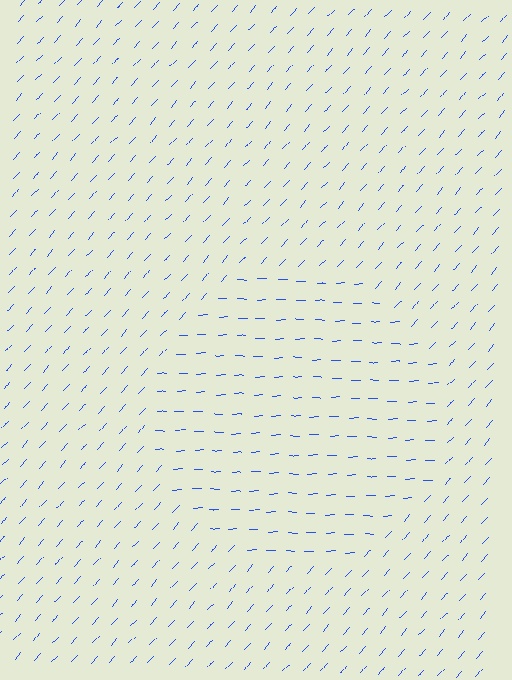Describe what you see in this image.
The image is filled with small blue line segments. A circle region in the image has lines oriented differently from the surrounding lines, creating a visible texture boundary.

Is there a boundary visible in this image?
Yes, there is a texture boundary formed by a change in line orientation.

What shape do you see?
I see a circle.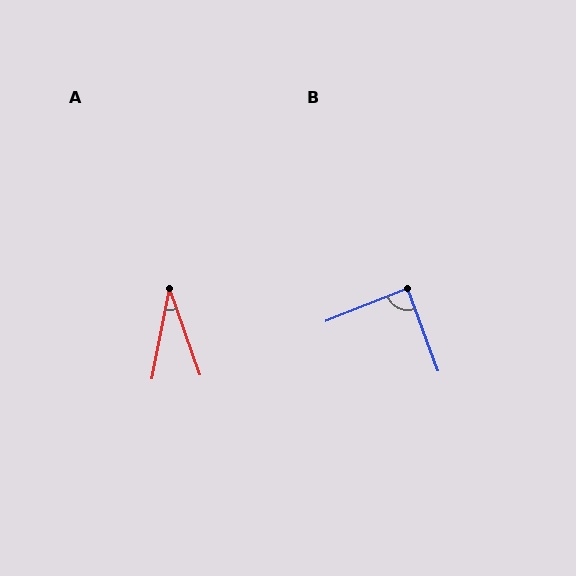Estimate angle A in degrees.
Approximately 31 degrees.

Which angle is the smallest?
A, at approximately 31 degrees.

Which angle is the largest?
B, at approximately 89 degrees.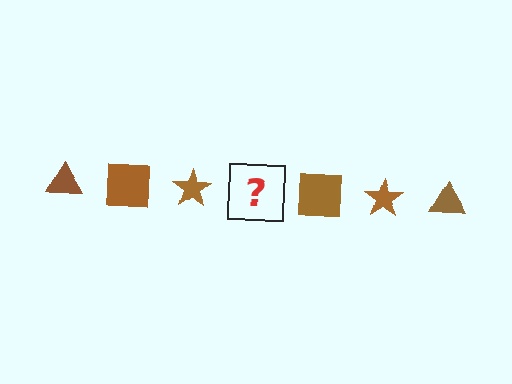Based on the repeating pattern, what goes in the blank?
The blank should be a brown triangle.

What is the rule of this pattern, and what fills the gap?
The rule is that the pattern cycles through triangle, square, star shapes in brown. The gap should be filled with a brown triangle.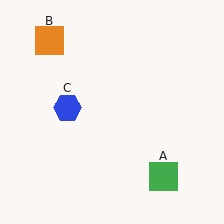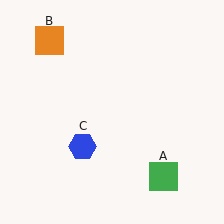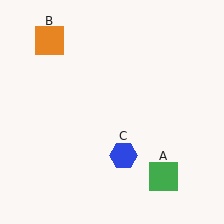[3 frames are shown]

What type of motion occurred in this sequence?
The blue hexagon (object C) rotated counterclockwise around the center of the scene.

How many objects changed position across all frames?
1 object changed position: blue hexagon (object C).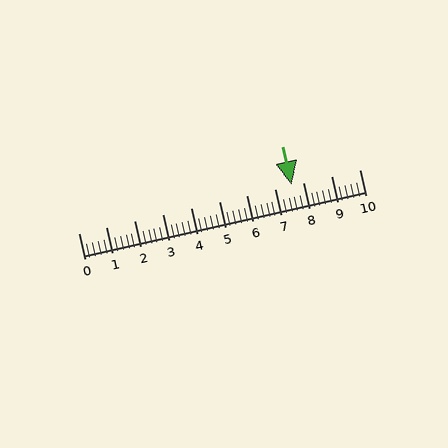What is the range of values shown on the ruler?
The ruler shows values from 0 to 10.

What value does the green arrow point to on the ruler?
The green arrow points to approximately 7.6.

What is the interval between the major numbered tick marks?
The major tick marks are spaced 1 units apart.